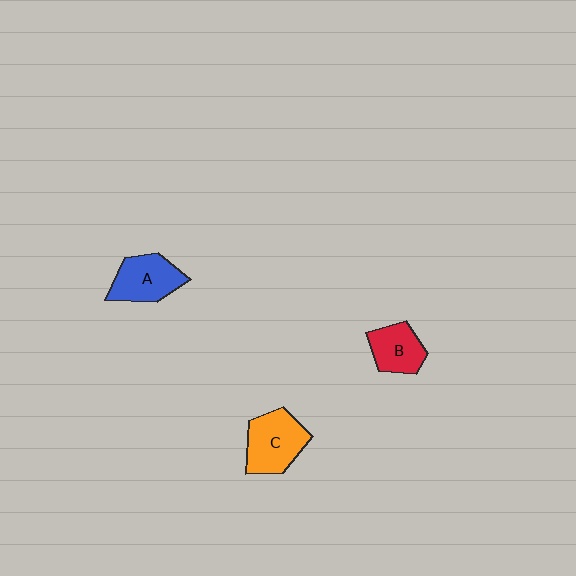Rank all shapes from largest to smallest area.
From largest to smallest: C (orange), A (blue), B (red).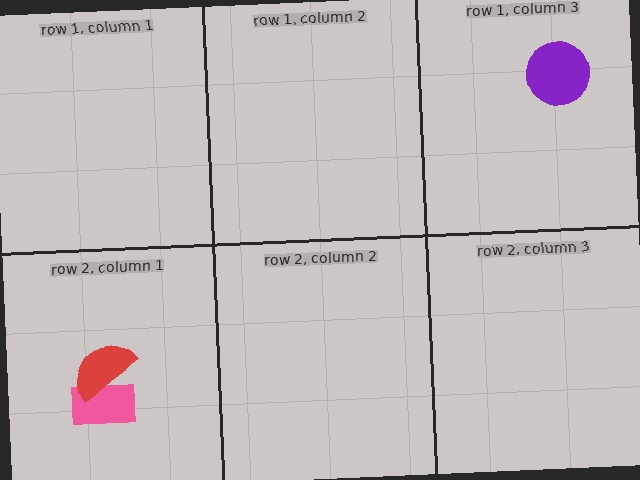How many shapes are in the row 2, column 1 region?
2.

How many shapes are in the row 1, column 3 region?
1.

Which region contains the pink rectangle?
The row 2, column 1 region.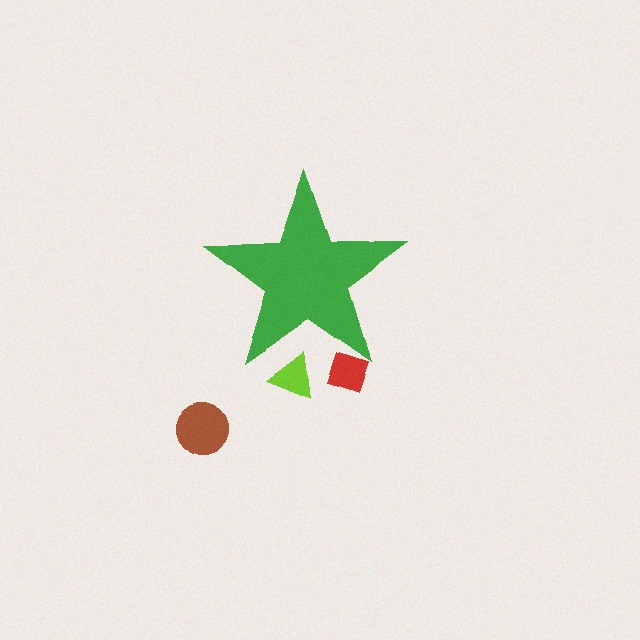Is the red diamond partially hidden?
Yes, the red diamond is partially hidden behind the green star.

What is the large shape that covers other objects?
A green star.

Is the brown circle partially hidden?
No, the brown circle is fully visible.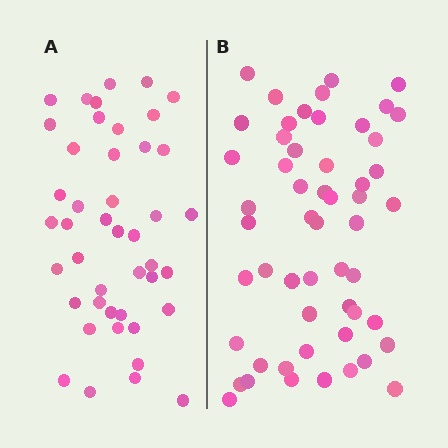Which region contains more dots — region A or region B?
Region B (the right region) has more dots.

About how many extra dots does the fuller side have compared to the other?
Region B has roughly 10 or so more dots than region A.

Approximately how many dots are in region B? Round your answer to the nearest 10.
About 50 dots. (The exact count is 54, which rounds to 50.)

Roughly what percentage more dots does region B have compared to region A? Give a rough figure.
About 25% more.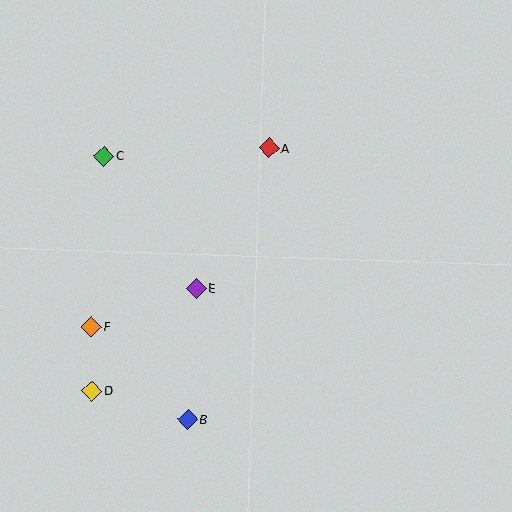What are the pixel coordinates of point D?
Point D is at (92, 391).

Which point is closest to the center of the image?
Point E at (196, 288) is closest to the center.